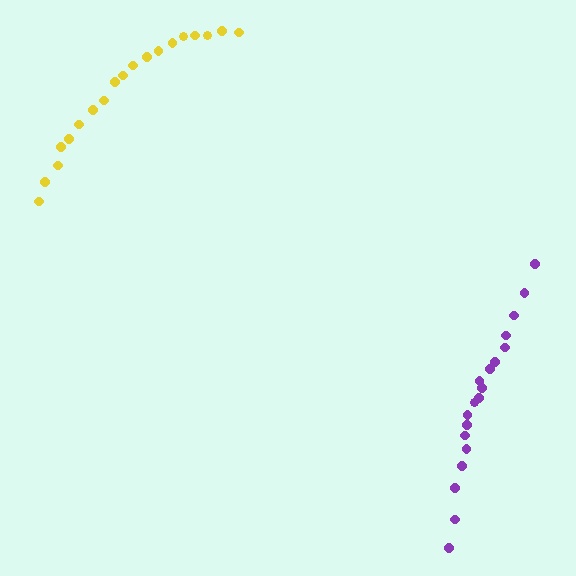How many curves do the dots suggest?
There are 2 distinct paths.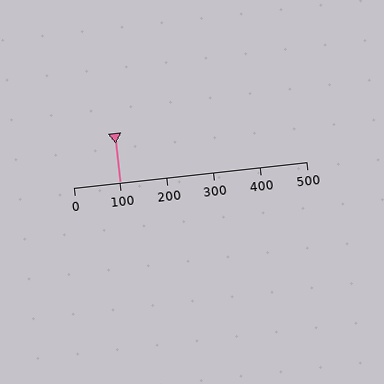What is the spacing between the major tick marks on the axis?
The major ticks are spaced 100 apart.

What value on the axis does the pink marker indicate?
The marker indicates approximately 100.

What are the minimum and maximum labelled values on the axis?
The axis runs from 0 to 500.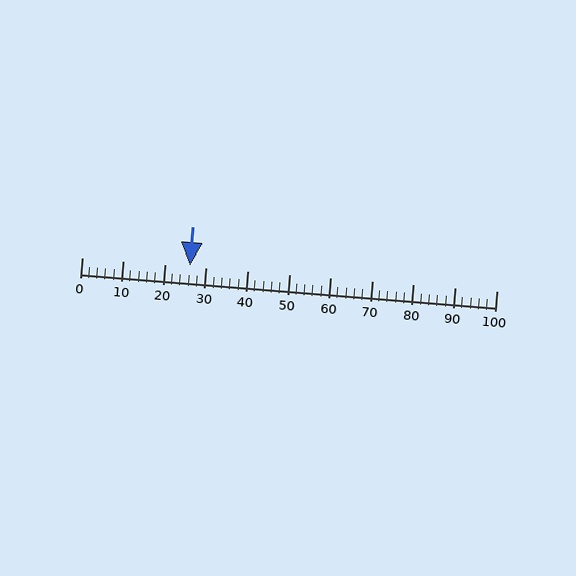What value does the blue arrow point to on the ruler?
The blue arrow points to approximately 26.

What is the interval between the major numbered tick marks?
The major tick marks are spaced 10 units apart.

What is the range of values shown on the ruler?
The ruler shows values from 0 to 100.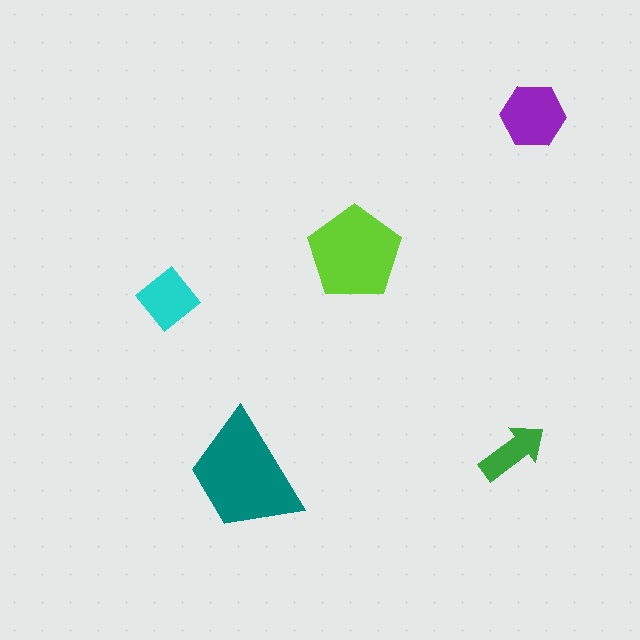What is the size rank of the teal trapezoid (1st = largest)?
1st.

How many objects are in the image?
There are 5 objects in the image.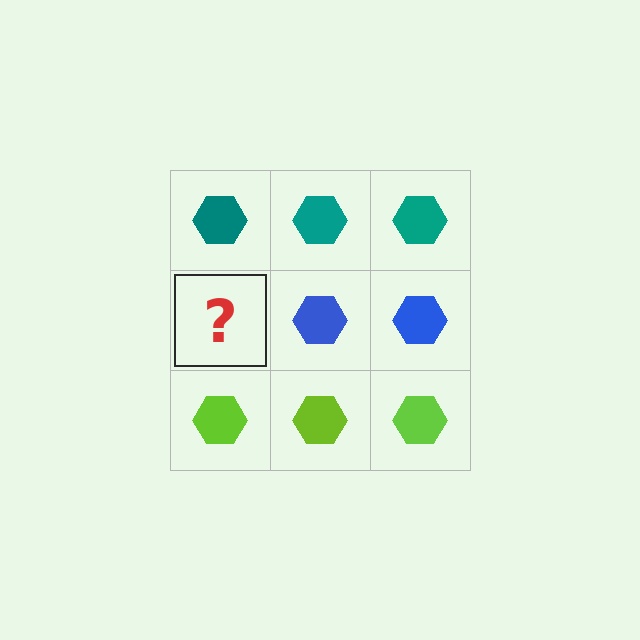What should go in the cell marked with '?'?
The missing cell should contain a blue hexagon.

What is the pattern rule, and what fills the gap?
The rule is that each row has a consistent color. The gap should be filled with a blue hexagon.